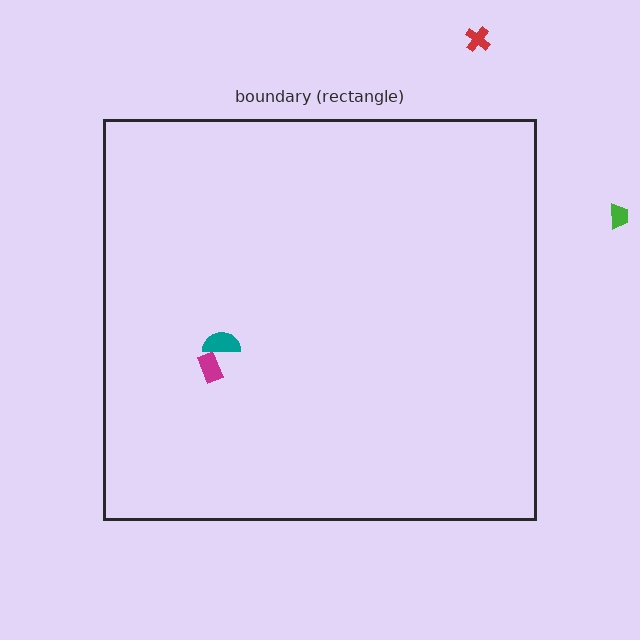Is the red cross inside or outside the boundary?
Outside.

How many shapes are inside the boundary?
2 inside, 2 outside.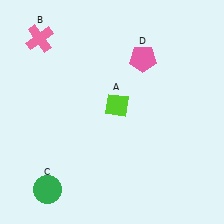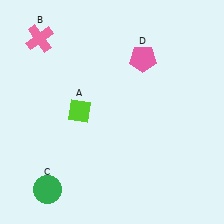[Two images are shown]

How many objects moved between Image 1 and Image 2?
1 object moved between the two images.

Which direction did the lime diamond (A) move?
The lime diamond (A) moved left.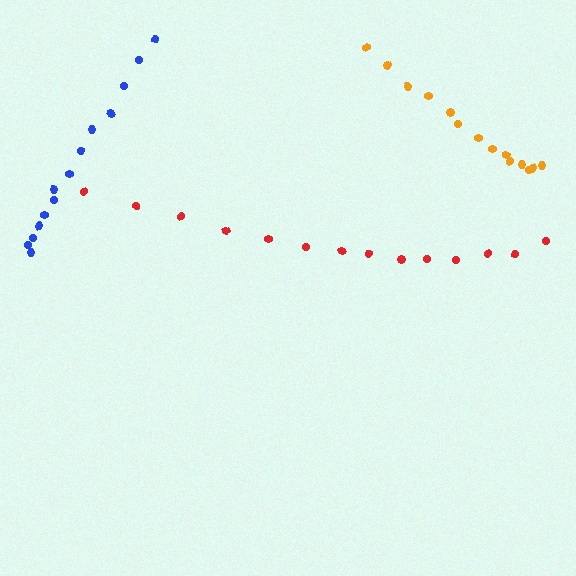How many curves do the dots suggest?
There are 3 distinct paths.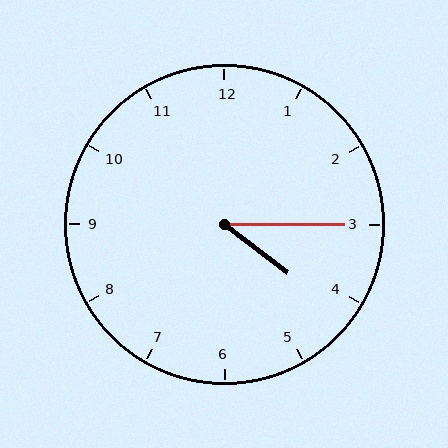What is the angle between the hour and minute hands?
Approximately 38 degrees.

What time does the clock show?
4:15.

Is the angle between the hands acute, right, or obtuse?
It is acute.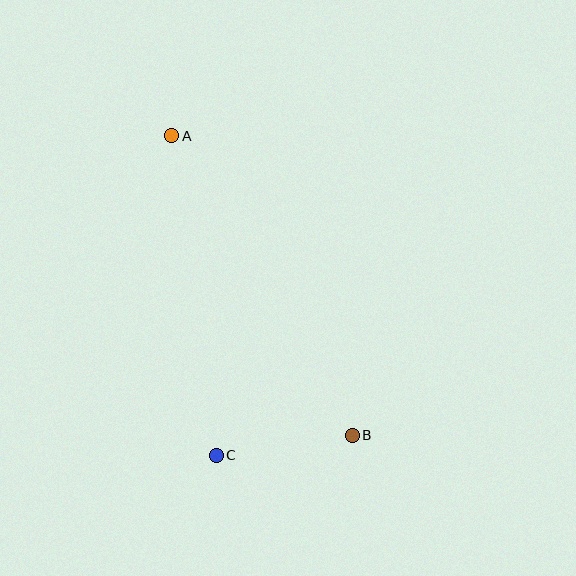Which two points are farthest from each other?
Points A and B are farthest from each other.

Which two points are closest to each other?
Points B and C are closest to each other.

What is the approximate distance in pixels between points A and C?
The distance between A and C is approximately 323 pixels.